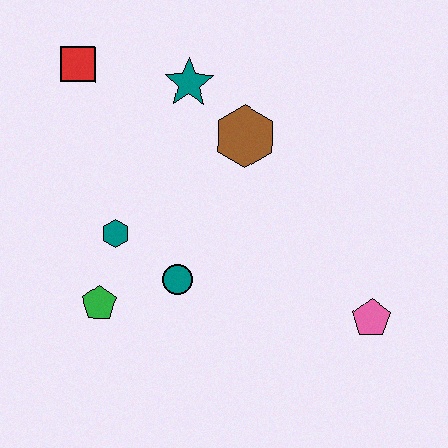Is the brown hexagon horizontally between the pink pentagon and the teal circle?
Yes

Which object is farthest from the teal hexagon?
The pink pentagon is farthest from the teal hexagon.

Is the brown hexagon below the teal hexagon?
No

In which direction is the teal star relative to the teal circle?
The teal star is above the teal circle.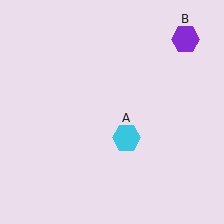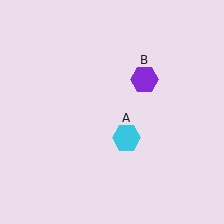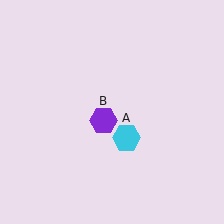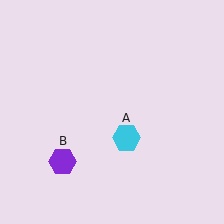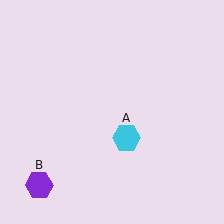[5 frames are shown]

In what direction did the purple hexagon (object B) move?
The purple hexagon (object B) moved down and to the left.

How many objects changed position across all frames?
1 object changed position: purple hexagon (object B).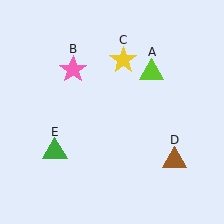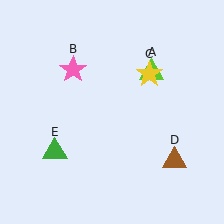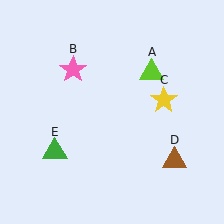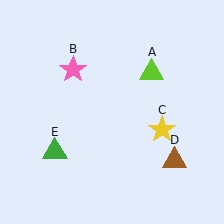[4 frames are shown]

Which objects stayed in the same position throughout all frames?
Lime triangle (object A) and pink star (object B) and brown triangle (object D) and green triangle (object E) remained stationary.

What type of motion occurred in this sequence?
The yellow star (object C) rotated clockwise around the center of the scene.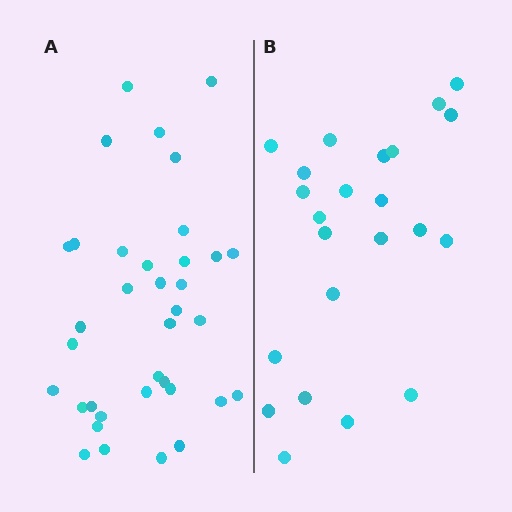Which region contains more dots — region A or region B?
Region A (the left region) has more dots.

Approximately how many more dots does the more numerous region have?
Region A has approximately 15 more dots than region B.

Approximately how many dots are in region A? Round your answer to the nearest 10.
About 40 dots. (The exact count is 36, which rounds to 40.)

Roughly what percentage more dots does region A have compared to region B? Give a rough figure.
About 55% more.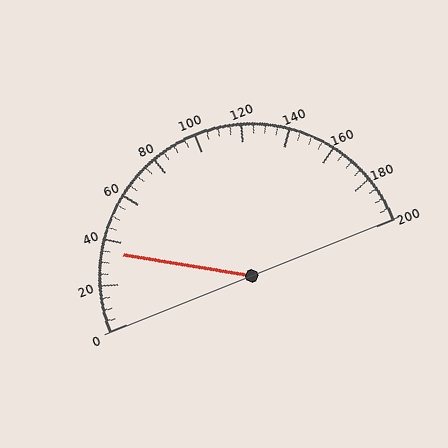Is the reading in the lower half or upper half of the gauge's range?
The reading is in the lower half of the range (0 to 200).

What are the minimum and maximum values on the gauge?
The gauge ranges from 0 to 200.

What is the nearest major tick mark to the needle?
The nearest major tick mark is 40.